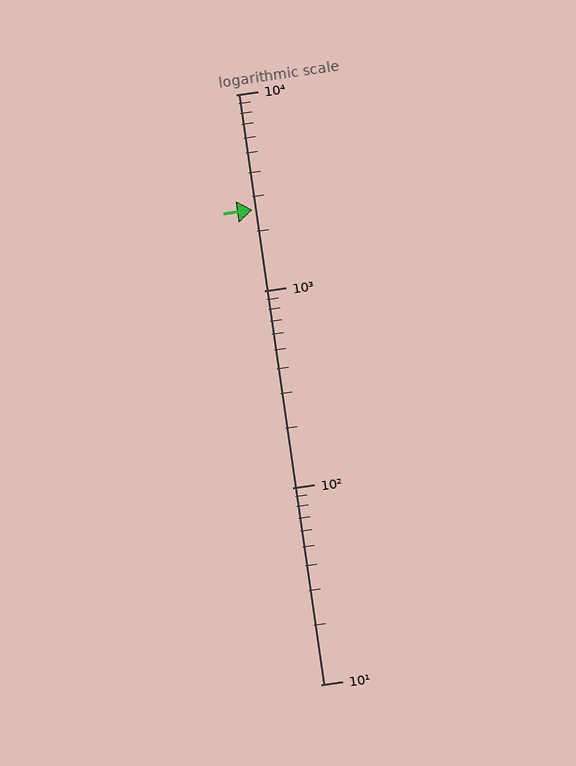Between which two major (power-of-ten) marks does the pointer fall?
The pointer is between 1000 and 10000.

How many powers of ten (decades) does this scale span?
The scale spans 3 decades, from 10 to 10000.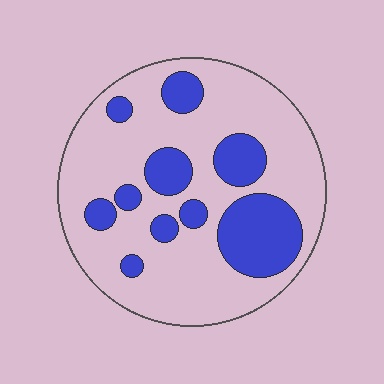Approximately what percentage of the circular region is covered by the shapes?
Approximately 25%.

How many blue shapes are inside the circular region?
10.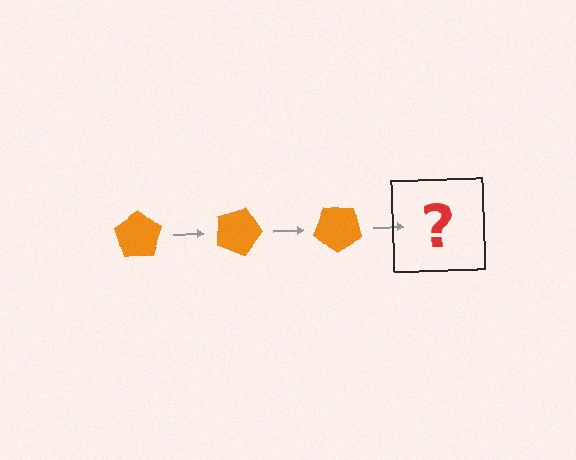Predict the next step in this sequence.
The next step is an orange pentagon rotated 60 degrees.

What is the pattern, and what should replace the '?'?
The pattern is that the pentagon rotates 20 degrees each step. The '?' should be an orange pentagon rotated 60 degrees.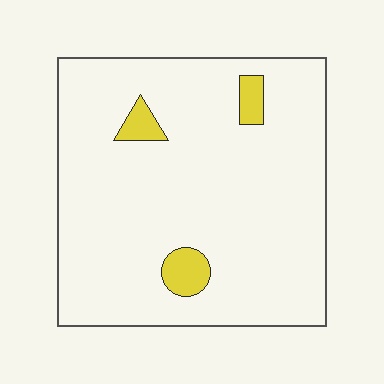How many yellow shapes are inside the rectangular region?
3.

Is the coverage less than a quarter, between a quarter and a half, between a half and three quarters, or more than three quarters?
Less than a quarter.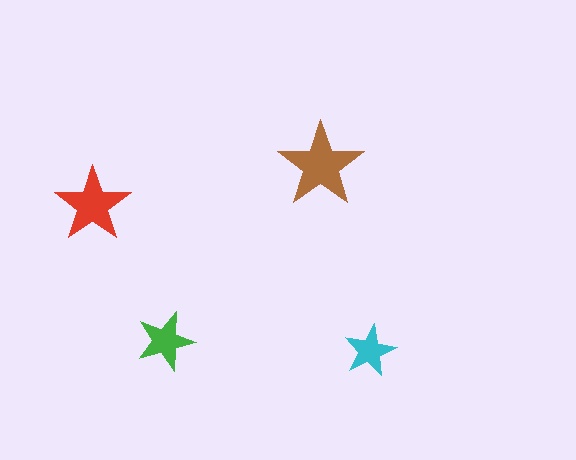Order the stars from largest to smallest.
the brown one, the red one, the green one, the cyan one.